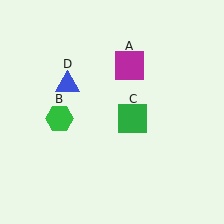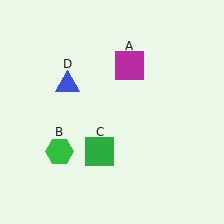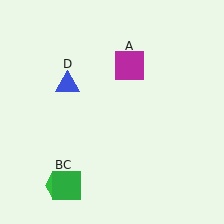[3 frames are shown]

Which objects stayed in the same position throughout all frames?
Magenta square (object A) and blue triangle (object D) remained stationary.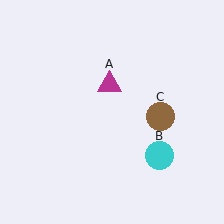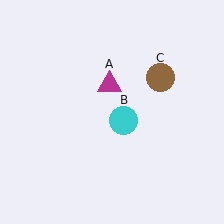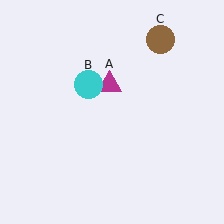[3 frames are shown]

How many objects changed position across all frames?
2 objects changed position: cyan circle (object B), brown circle (object C).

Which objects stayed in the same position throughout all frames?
Magenta triangle (object A) remained stationary.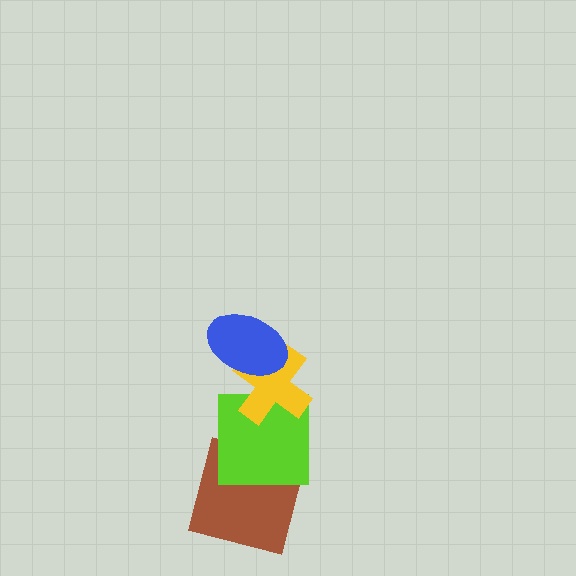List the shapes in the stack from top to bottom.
From top to bottom: the blue ellipse, the yellow cross, the lime square, the brown square.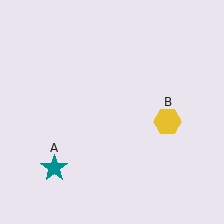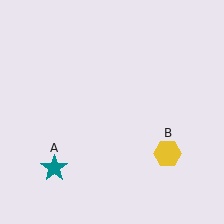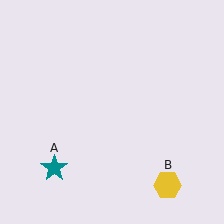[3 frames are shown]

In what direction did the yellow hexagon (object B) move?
The yellow hexagon (object B) moved down.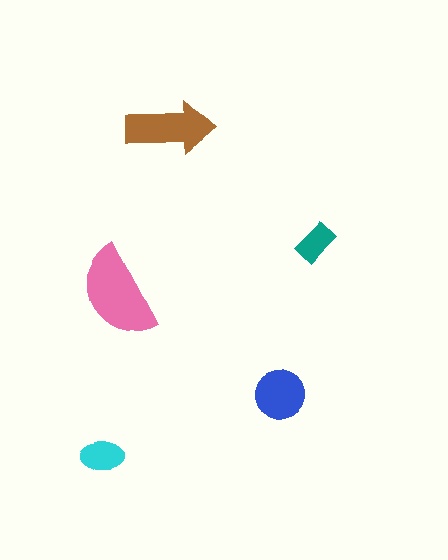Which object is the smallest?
The teal rectangle.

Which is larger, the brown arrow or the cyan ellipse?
The brown arrow.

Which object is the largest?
The pink semicircle.